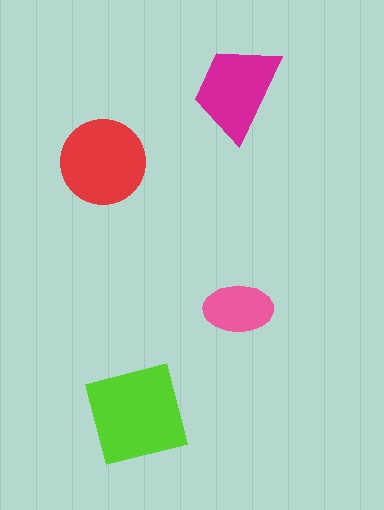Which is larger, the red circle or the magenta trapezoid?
The red circle.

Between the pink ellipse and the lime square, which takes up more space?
The lime square.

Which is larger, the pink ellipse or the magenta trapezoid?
The magenta trapezoid.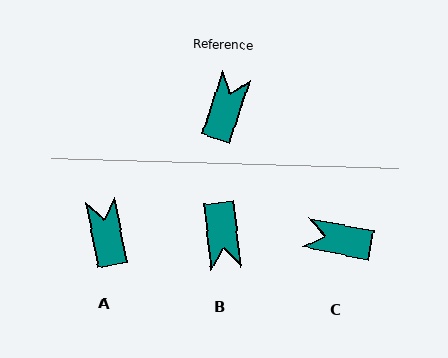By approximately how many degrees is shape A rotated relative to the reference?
Approximately 28 degrees counter-clockwise.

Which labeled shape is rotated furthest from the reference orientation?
B, about 156 degrees away.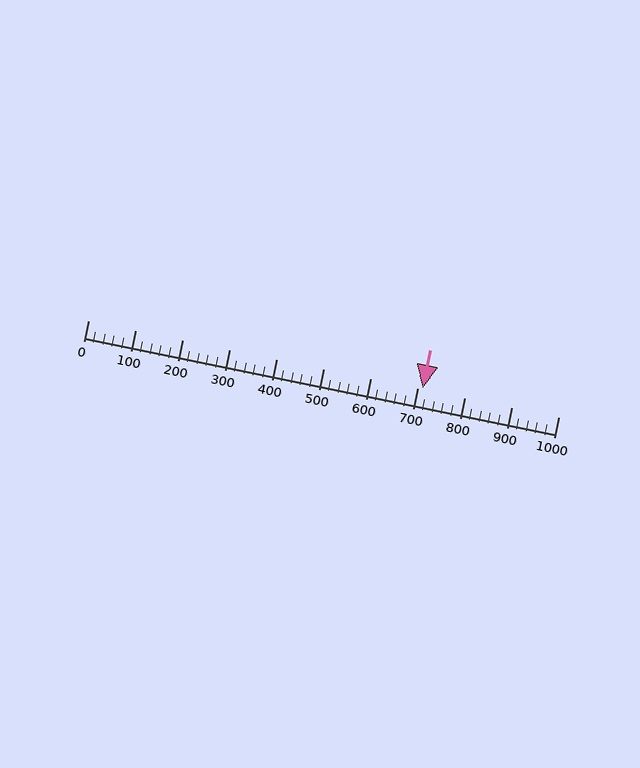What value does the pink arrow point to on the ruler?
The pink arrow points to approximately 712.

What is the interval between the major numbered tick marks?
The major tick marks are spaced 100 units apart.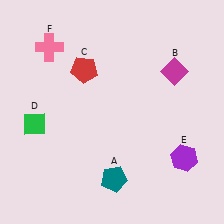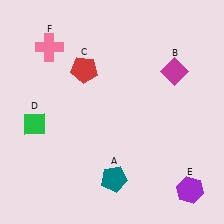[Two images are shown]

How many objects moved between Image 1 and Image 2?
1 object moved between the two images.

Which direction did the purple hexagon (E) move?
The purple hexagon (E) moved down.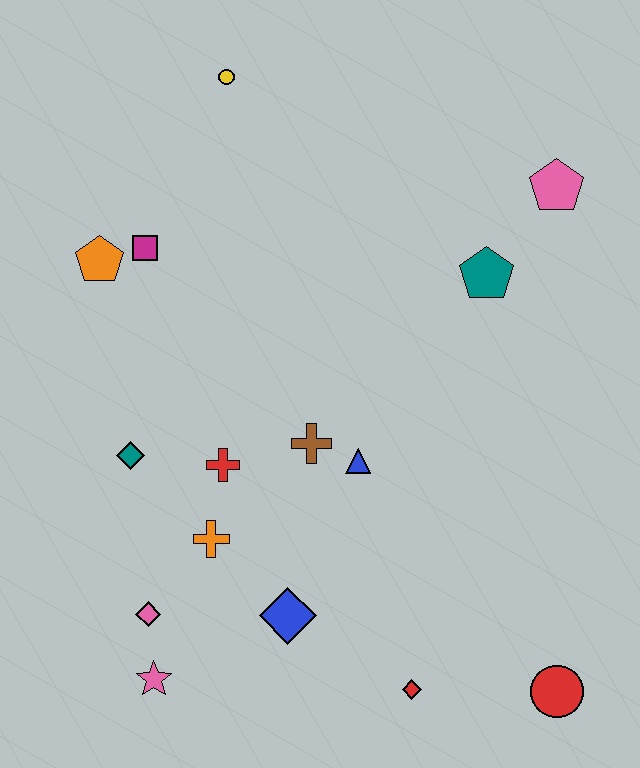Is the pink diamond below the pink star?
No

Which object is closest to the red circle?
The red diamond is closest to the red circle.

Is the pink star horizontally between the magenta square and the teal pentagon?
Yes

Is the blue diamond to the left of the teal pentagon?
Yes